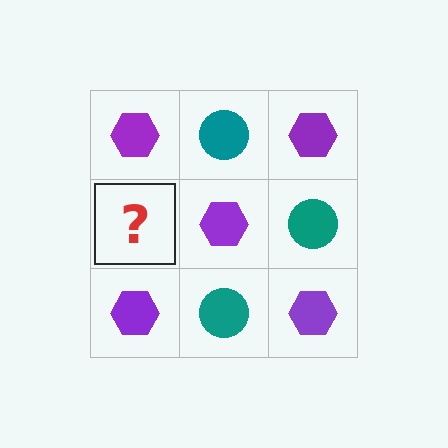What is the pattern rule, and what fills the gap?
The rule is that it alternates purple hexagon and teal circle in a checkerboard pattern. The gap should be filled with a teal circle.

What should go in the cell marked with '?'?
The missing cell should contain a teal circle.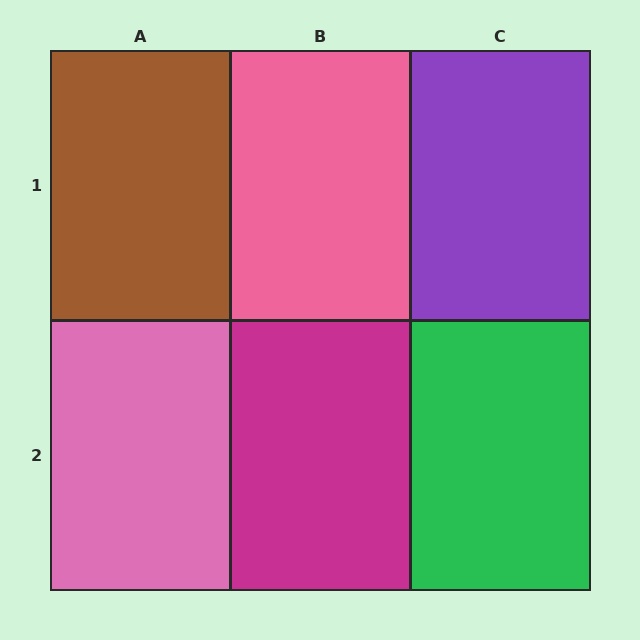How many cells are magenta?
1 cell is magenta.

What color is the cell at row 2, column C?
Green.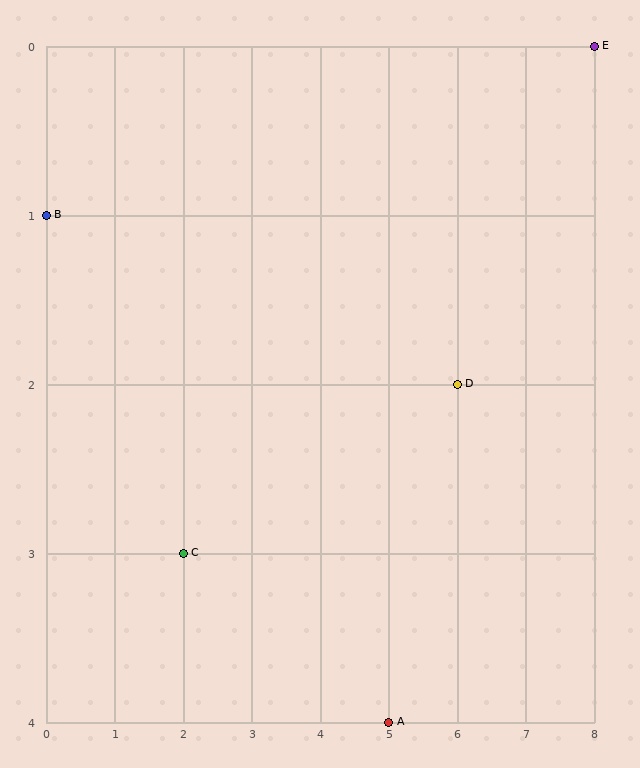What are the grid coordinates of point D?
Point D is at grid coordinates (6, 2).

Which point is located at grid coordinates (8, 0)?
Point E is at (8, 0).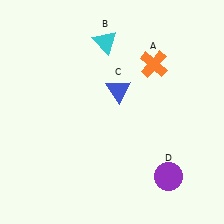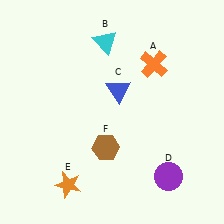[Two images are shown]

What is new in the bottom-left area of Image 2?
A brown hexagon (F) was added in the bottom-left area of Image 2.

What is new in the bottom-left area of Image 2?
An orange star (E) was added in the bottom-left area of Image 2.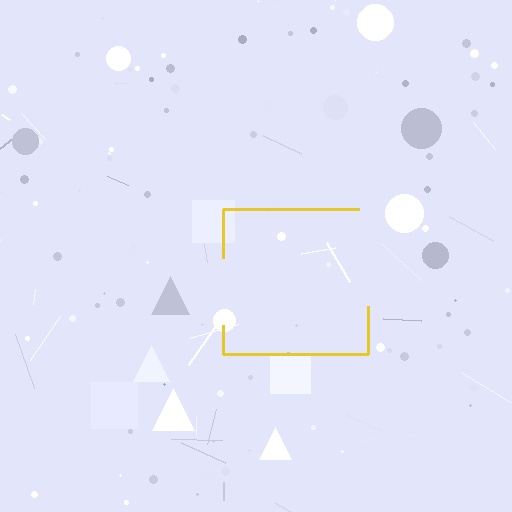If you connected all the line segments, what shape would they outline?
They would outline a square.